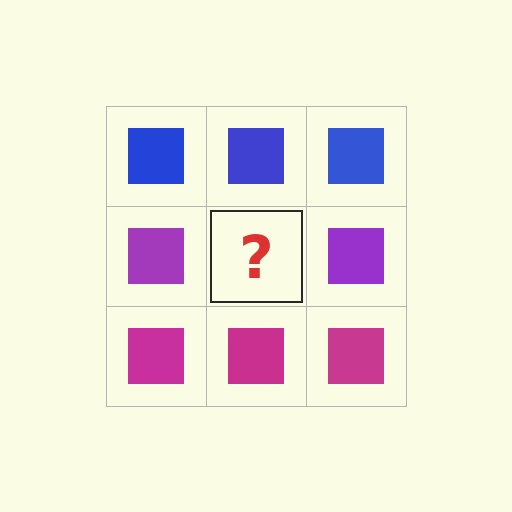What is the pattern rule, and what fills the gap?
The rule is that each row has a consistent color. The gap should be filled with a purple square.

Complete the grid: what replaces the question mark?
The question mark should be replaced with a purple square.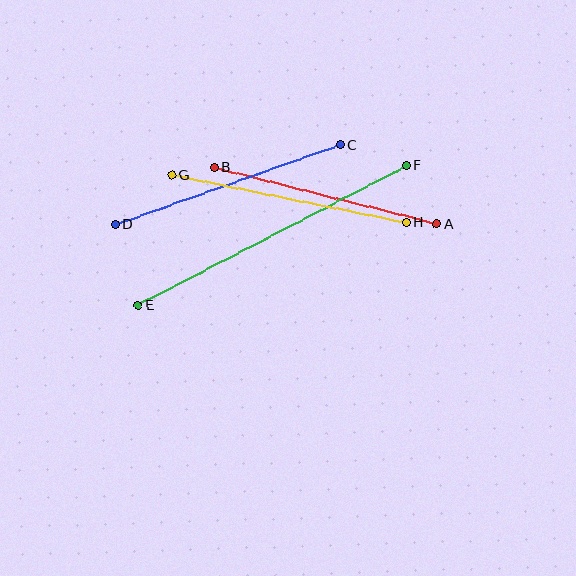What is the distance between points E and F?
The distance is approximately 303 pixels.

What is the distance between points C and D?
The distance is approximately 238 pixels.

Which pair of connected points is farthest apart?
Points E and F are farthest apart.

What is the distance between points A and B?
The distance is approximately 229 pixels.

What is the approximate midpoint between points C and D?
The midpoint is at approximately (228, 185) pixels.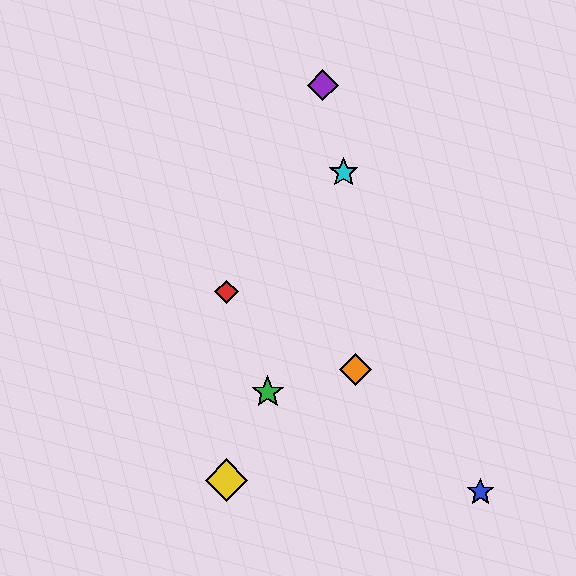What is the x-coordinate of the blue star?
The blue star is at x≈480.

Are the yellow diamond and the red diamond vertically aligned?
Yes, both are at x≈227.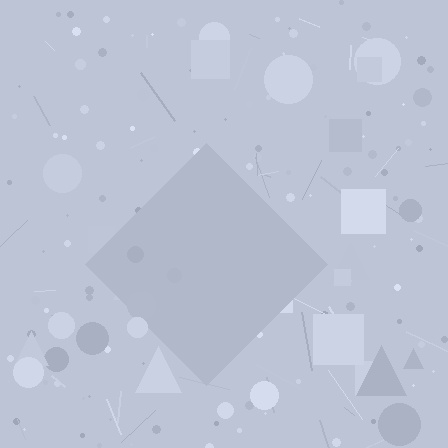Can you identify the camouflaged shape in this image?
The camouflaged shape is a diamond.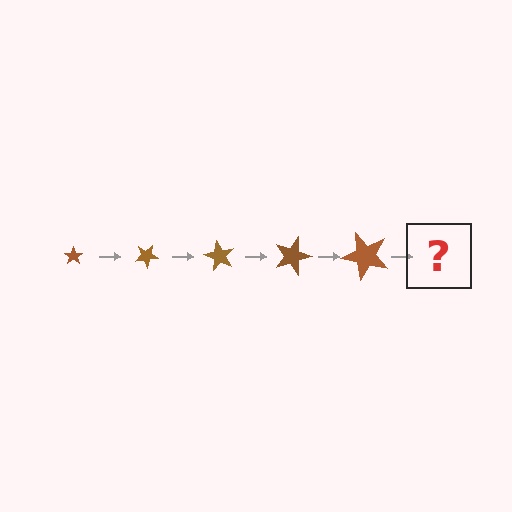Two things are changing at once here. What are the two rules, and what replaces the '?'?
The two rules are that the star grows larger each step and it rotates 30 degrees each step. The '?' should be a star, larger than the previous one and rotated 150 degrees from the start.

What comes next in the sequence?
The next element should be a star, larger than the previous one and rotated 150 degrees from the start.